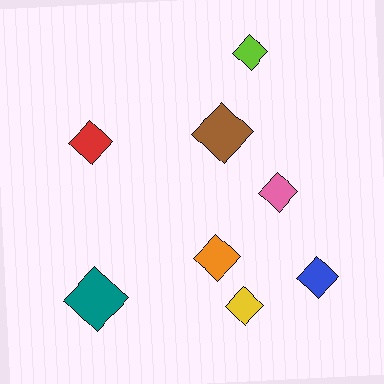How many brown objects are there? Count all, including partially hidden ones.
There is 1 brown object.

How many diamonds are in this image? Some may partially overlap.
There are 8 diamonds.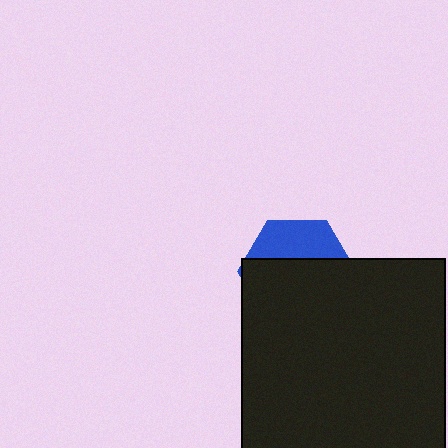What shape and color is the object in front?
The object in front is a black rectangle.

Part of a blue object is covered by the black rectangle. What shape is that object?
It is a hexagon.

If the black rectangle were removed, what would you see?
You would see the complete blue hexagon.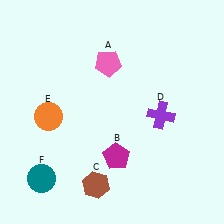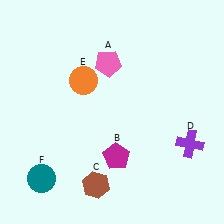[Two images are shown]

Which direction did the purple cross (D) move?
The purple cross (D) moved right.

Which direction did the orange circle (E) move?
The orange circle (E) moved up.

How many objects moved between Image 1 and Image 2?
2 objects moved between the two images.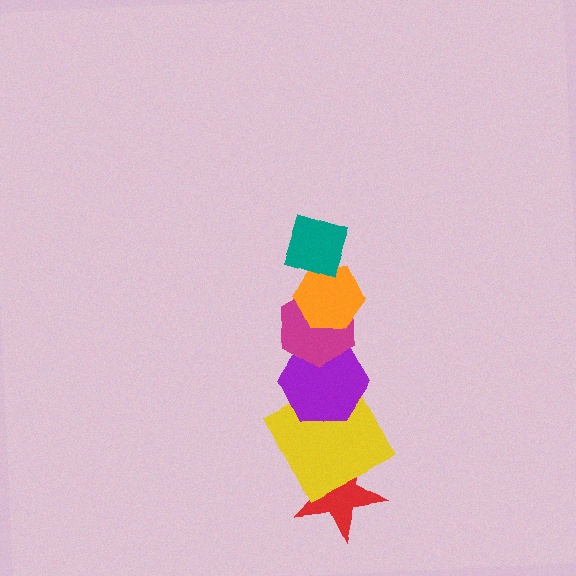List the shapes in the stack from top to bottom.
From top to bottom: the teal diamond, the orange hexagon, the magenta hexagon, the purple hexagon, the yellow square, the red star.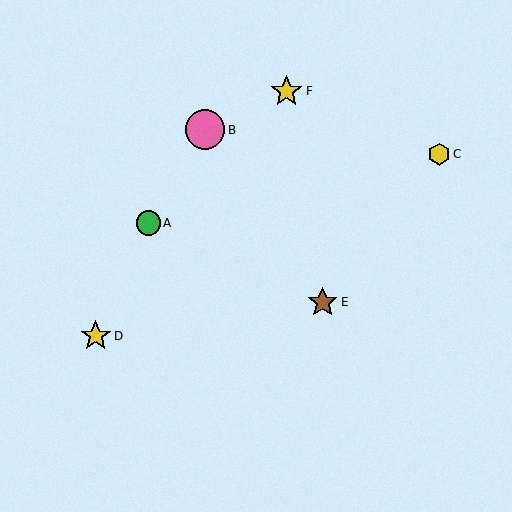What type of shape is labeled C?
Shape C is a yellow hexagon.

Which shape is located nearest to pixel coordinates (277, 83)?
The yellow star (labeled F) at (287, 91) is nearest to that location.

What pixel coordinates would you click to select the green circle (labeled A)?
Click at (148, 223) to select the green circle A.